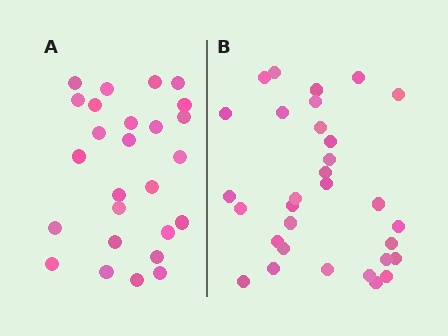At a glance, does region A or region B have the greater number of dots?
Region B (the right region) has more dots.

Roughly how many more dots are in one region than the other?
Region B has about 5 more dots than region A.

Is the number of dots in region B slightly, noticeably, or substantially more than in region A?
Region B has only slightly more — the two regions are fairly close. The ratio is roughly 1.2 to 1.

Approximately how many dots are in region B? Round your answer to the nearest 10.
About 30 dots. (The exact count is 31, which rounds to 30.)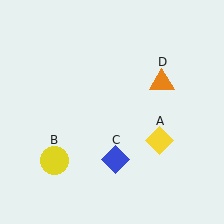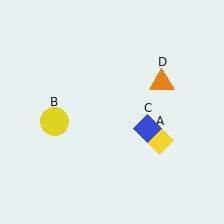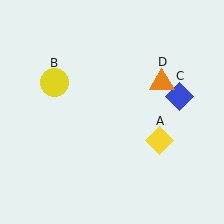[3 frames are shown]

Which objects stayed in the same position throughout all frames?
Yellow diamond (object A) and orange triangle (object D) remained stationary.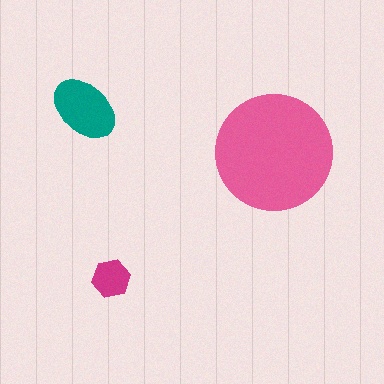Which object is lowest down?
The magenta hexagon is bottommost.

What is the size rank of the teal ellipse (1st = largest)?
2nd.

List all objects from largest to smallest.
The pink circle, the teal ellipse, the magenta hexagon.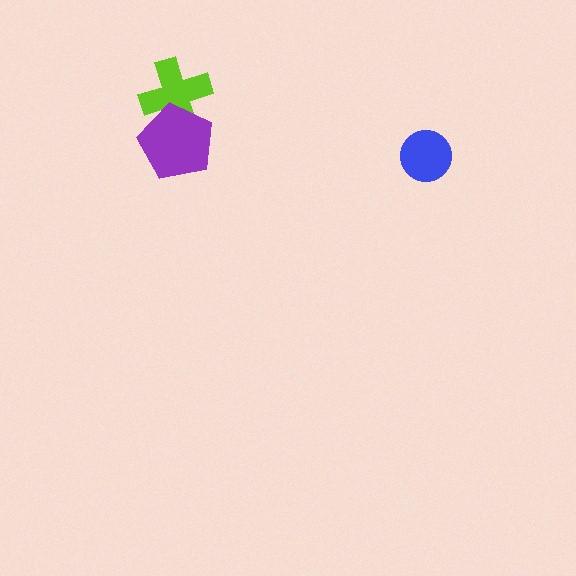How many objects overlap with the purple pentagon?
1 object overlaps with the purple pentagon.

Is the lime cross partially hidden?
Yes, it is partially covered by another shape.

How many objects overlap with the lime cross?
1 object overlaps with the lime cross.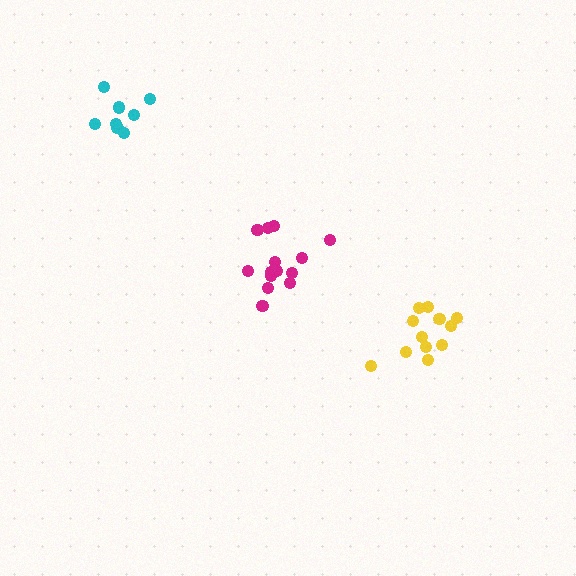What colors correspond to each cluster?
The clusters are colored: yellow, magenta, cyan.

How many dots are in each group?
Group 1: 12 dots, Group 2: 14 dots, Group 3: 8 dots (34 total).